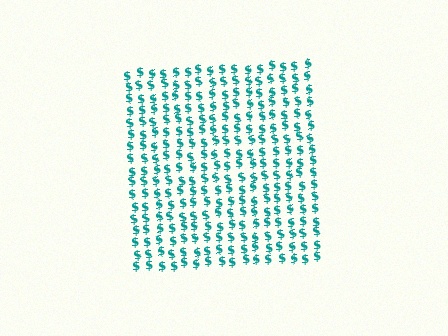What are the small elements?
The small elements are dollar signs.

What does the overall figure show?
The overall figure shows a square.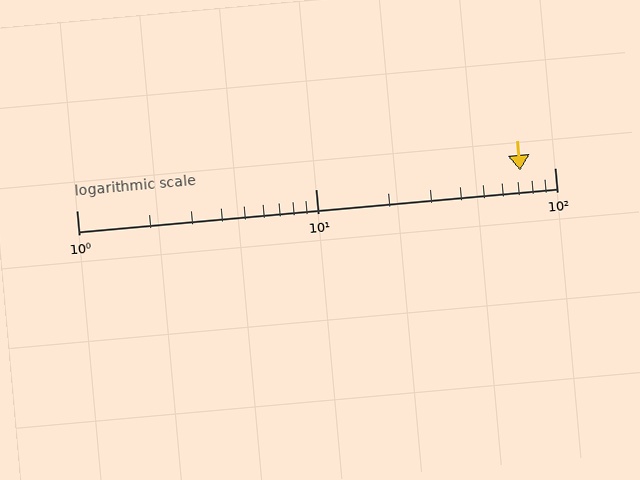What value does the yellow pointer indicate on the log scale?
The pointer indicates approximately 72.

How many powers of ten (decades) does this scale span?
The scale spans 2 decades, from 1 to 100.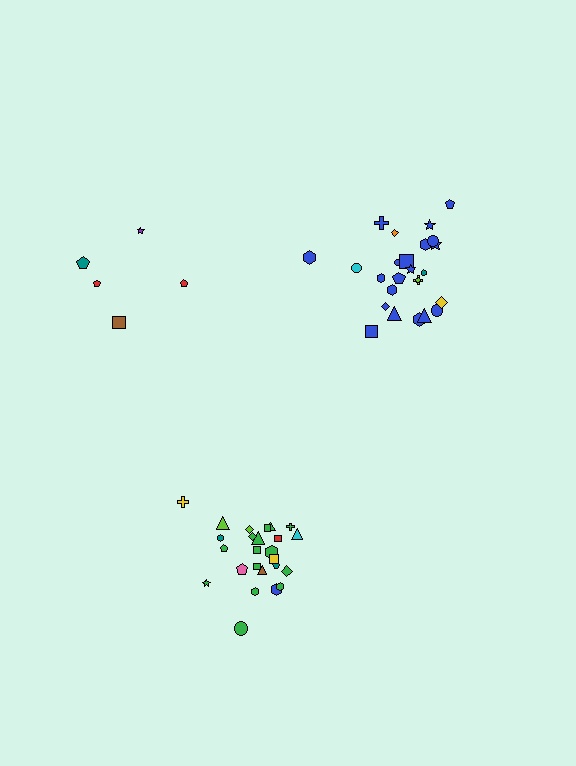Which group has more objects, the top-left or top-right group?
The top-right group.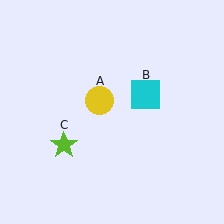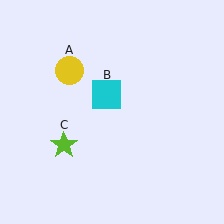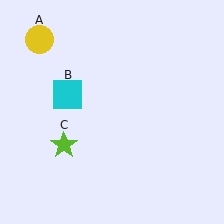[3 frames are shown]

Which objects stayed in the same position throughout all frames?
Lime star (object C) remained stationary.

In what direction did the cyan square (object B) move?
The cyan square (object B) moved left.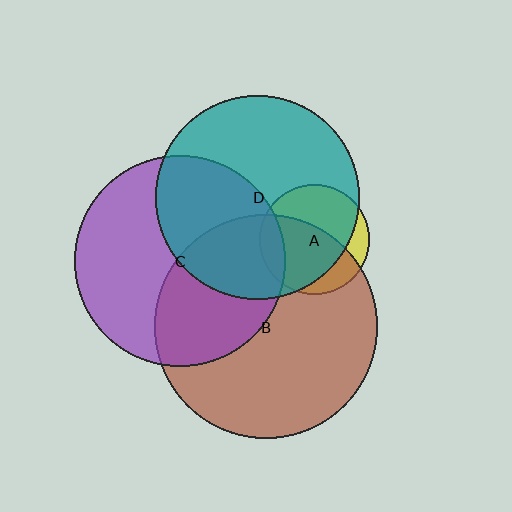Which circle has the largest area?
Circle B (brown).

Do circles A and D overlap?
Yes.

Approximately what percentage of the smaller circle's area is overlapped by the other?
Approximately 80%.